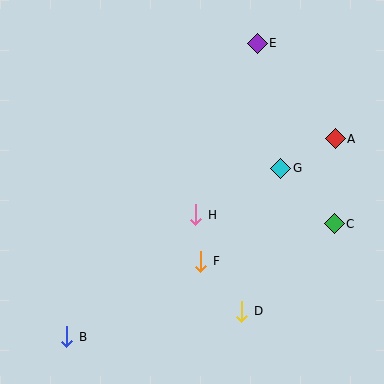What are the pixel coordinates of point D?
Point D is at (242, 311).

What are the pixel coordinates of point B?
Point B is at (67, 337).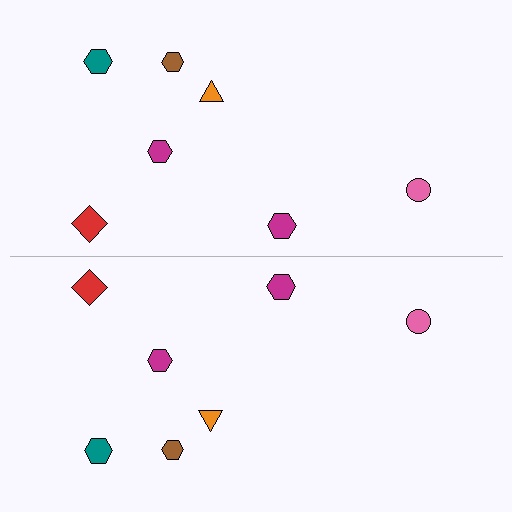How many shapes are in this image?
There are 14 shapes in this image.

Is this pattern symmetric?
Yes, this pattern has bilateral (reflection) symmetry.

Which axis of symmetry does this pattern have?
The pattern has a horizontal axis of symmetry running through the center of the image.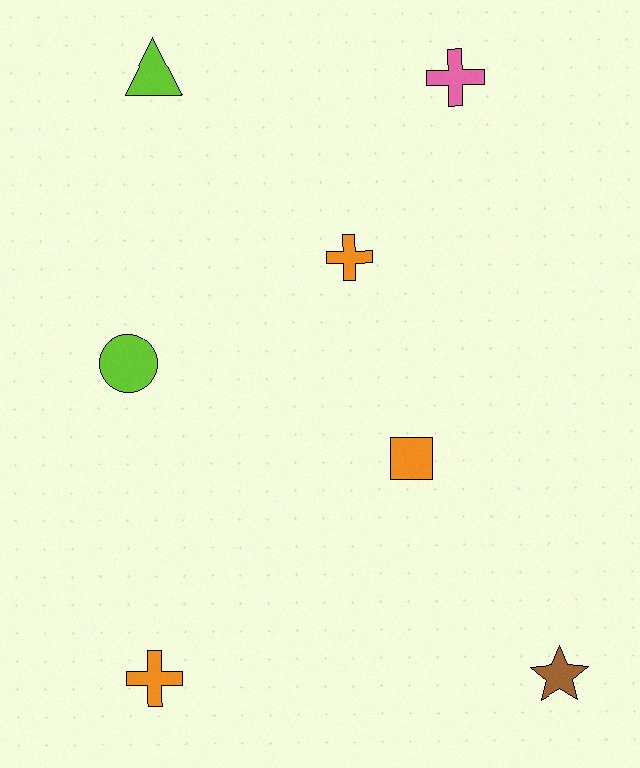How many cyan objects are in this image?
There are no cyan objects.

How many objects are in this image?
There are 7 objects.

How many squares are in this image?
There is 1 square.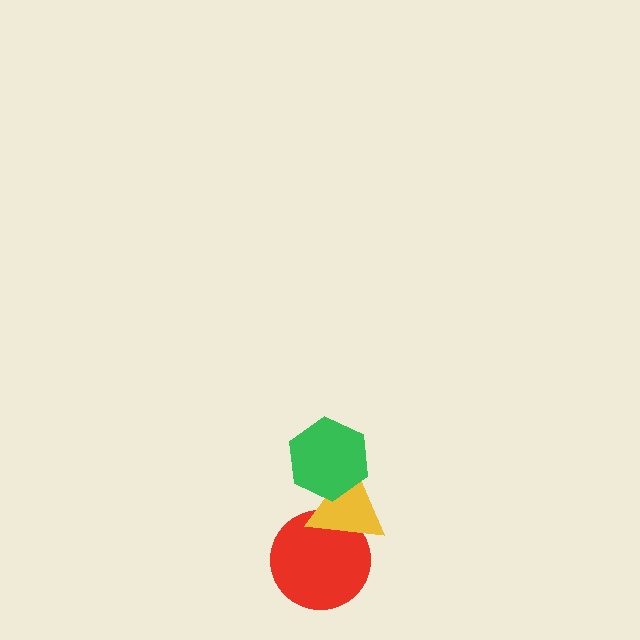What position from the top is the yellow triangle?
The yellow triangle is 2nd from the top.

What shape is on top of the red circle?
The yellow triangle is on top of the red circle.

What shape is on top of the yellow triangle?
The green hexagon is on top of the yellow triangle.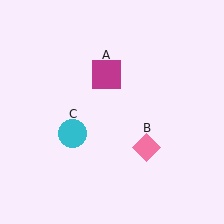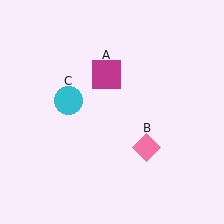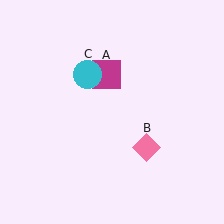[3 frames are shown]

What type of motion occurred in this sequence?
The cyan circle (object C) rotated clockwise around the center of the scene.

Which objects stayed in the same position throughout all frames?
Magenta square (object A) and pink diamond (object B) remained stationary.